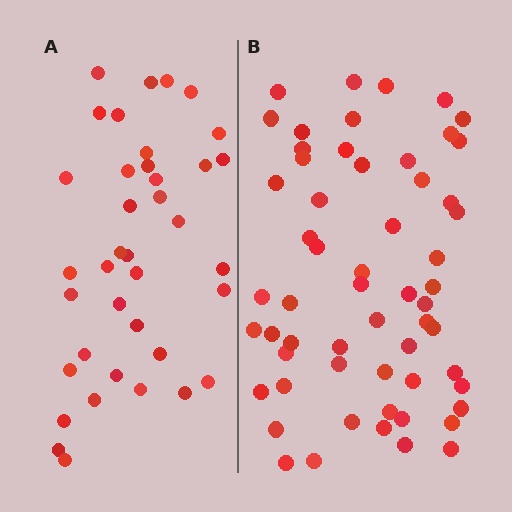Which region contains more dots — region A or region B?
Region B (the right region) has more dots.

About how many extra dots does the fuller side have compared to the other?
Region B has approximately 20 more dots than region A.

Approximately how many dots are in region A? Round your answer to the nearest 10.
About 40 dots. (The exact count is 38, which rounds to 40.)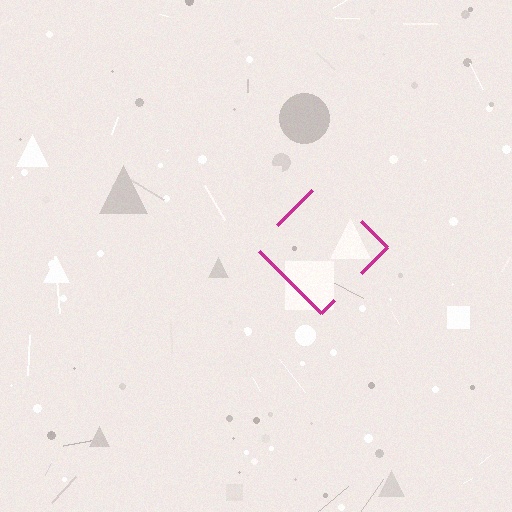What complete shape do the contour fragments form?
The contour fragments form a diamond.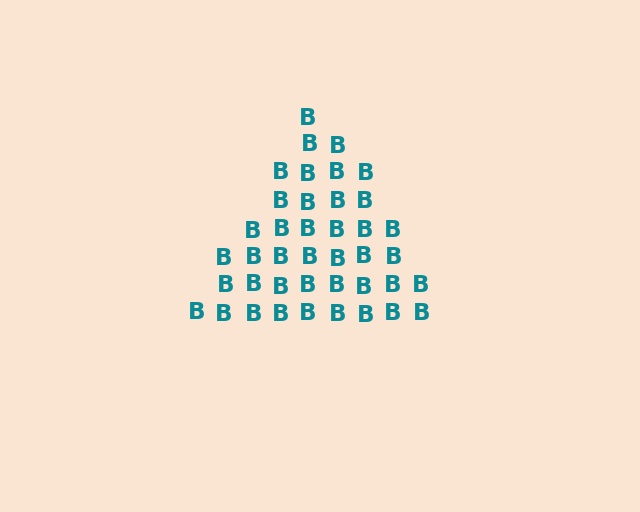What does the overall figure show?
The overall figure shows a triangle.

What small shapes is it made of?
It is made of small letter B's.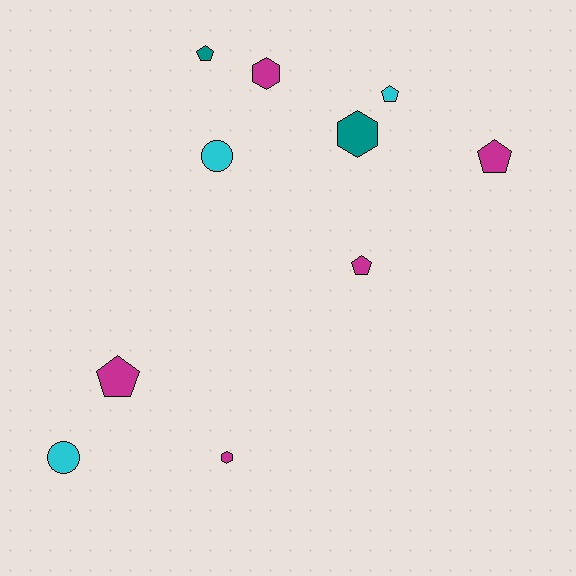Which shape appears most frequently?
Pentagon, with 5 objects.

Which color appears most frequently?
Magenta, with 5 objects.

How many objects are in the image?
There are 10 objects.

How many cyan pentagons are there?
There is 1 cyan pentagon.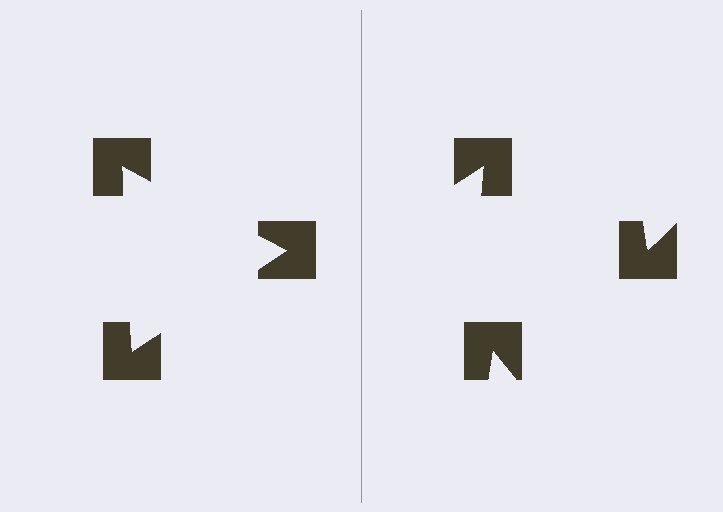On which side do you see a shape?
An illusory triangle appears on the left side. On the right side the wedge cuts are rotated, so no coherent shape forms.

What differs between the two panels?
The notched squares are positioned identically on both sides; only the wedge orientations differ. On the left they align to a triangle; on the right they are misaligned.